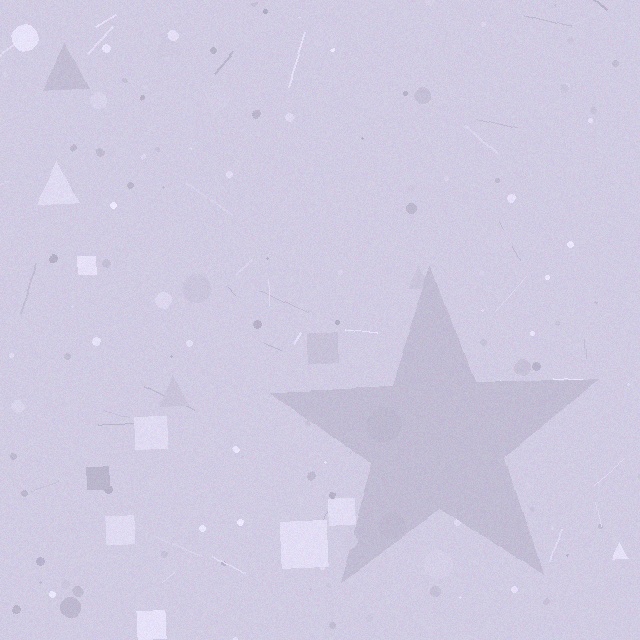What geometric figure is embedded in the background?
A star is embedded in the background.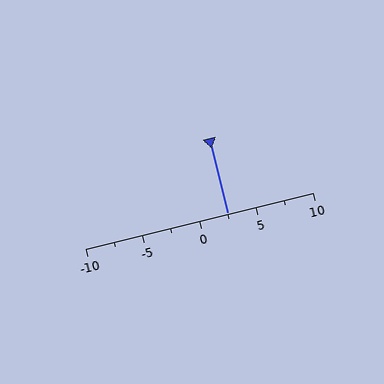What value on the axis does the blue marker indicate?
The marker indicates approximately 2.5.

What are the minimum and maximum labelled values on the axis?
The axis runs from -10 to 10.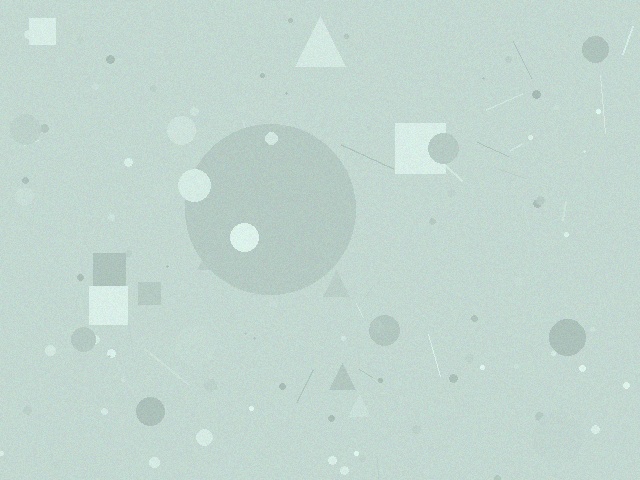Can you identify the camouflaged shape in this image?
The camouflaged shape is a circle.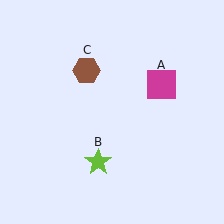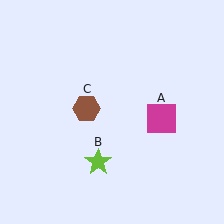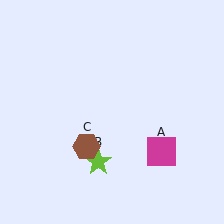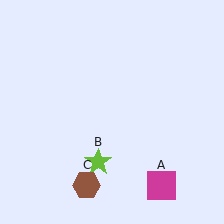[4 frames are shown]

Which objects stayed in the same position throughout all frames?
Lime star (object B) remained stationary.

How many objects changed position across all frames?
2 objects changed position: magenta square (object A), brown hexagon (object C).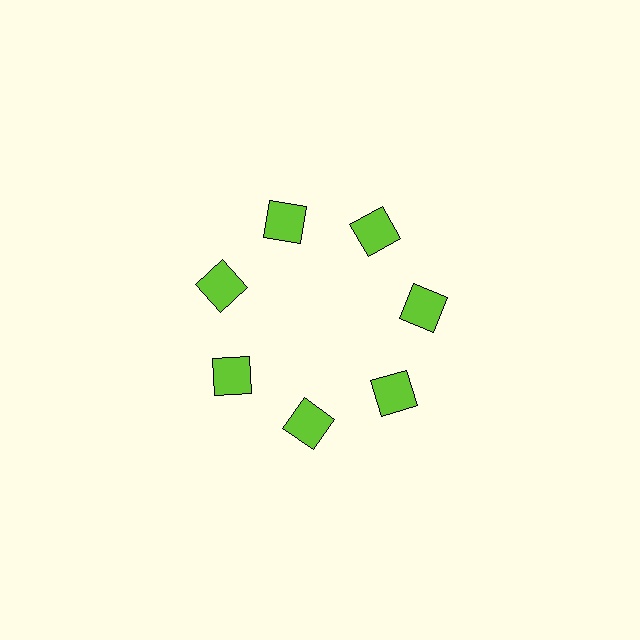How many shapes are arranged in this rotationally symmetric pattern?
There are 7 shapes, arranged in 7 groups of 1.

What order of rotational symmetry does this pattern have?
This pattern has 7-fold rotational symmetry.